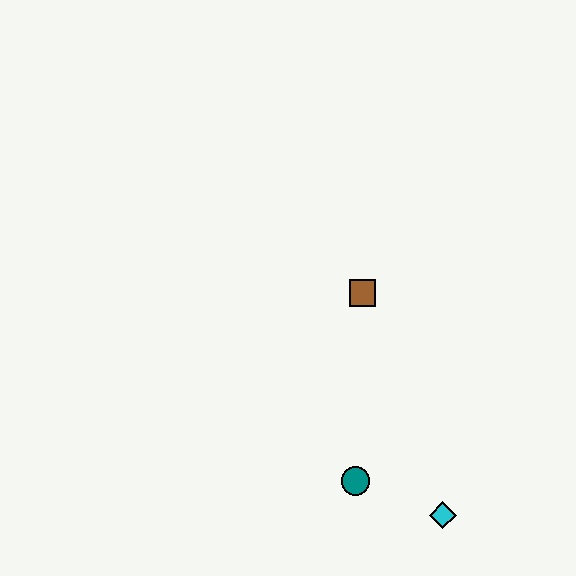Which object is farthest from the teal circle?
The brown square is farthest from the teal circle.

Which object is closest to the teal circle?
The cyan diamond is closest to the teal circle.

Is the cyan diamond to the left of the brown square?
No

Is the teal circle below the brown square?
Yes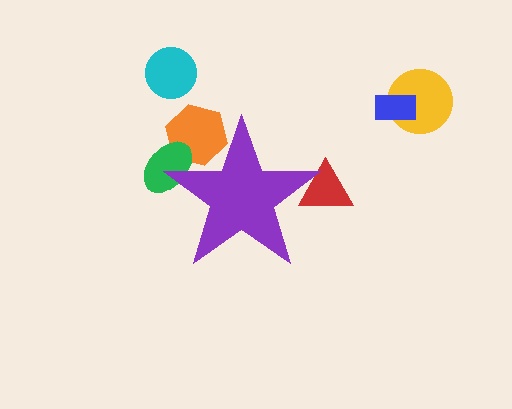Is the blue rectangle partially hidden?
No, the blue rectangle is fully visible.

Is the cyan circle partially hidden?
No, the cyan circle is fully visible.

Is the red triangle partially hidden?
Yes, the red triangle is partially hidden behind the purple star.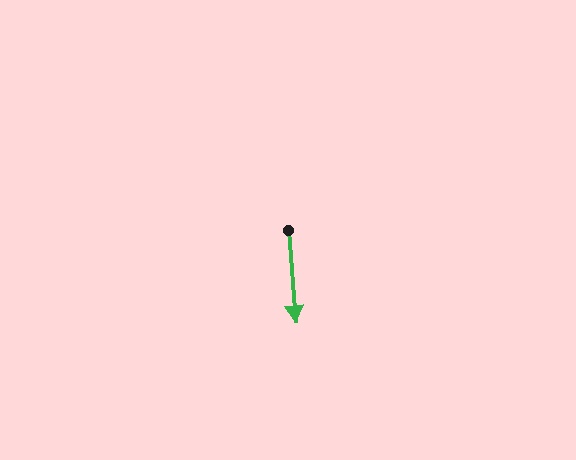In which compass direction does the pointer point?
South.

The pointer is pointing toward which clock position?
Roughly 6 o'clock.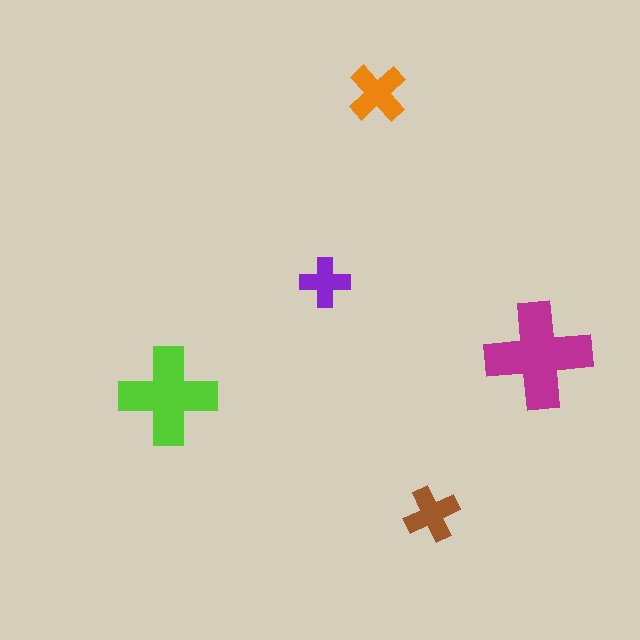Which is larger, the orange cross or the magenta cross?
The magenta one.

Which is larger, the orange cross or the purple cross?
The orange one.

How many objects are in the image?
There are 5 objects in the image.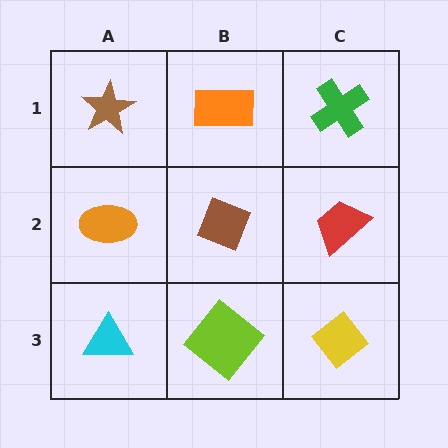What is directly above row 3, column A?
An orange ellipse.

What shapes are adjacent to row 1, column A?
An orange ellipse (row 2, column A), an orange rectangle (row 1, column B).